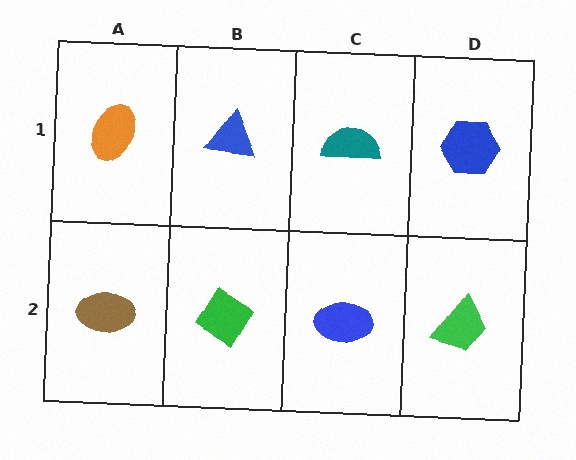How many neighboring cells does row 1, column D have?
2.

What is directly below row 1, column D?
A green trapezoid.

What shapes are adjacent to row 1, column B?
A green diamond (row 2, column B), an orange ellipse (row 1, column A), a teal semicircle (row 1, column C).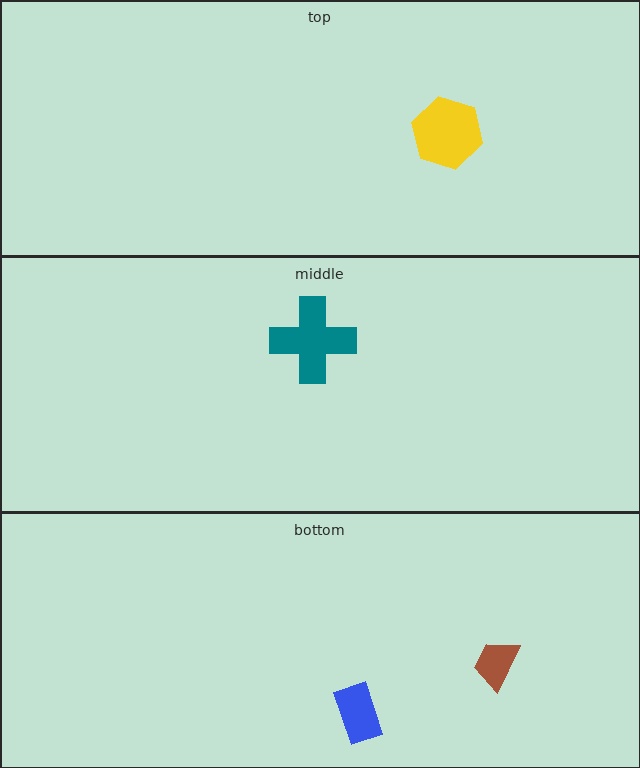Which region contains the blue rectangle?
The bottom region.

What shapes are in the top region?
The yellow hexagon.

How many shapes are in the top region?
1.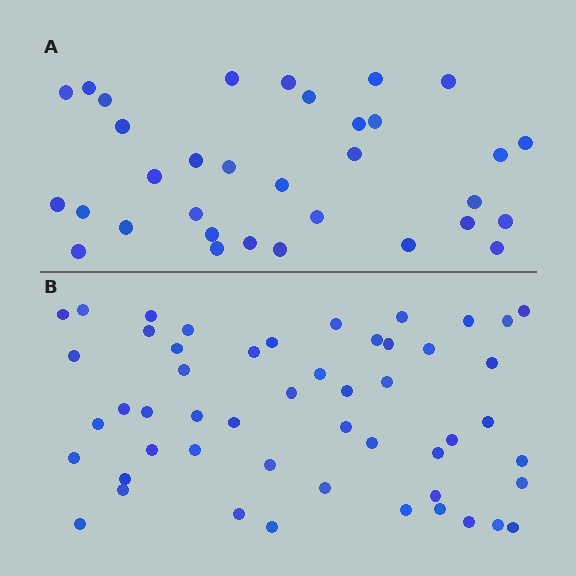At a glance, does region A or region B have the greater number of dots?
Region B (the bottom region) has more dots.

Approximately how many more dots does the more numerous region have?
Region B has approximately 20 more dots than region A.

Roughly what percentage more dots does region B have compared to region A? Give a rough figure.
About 55% more.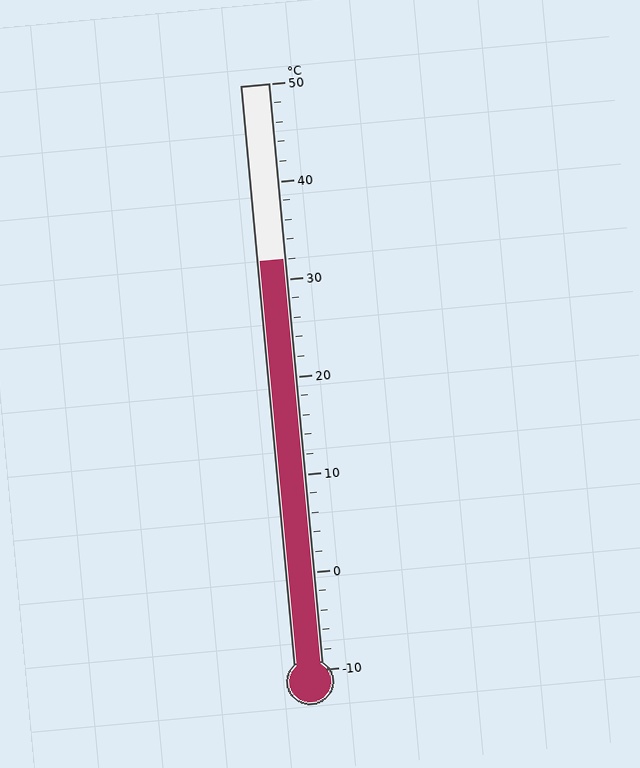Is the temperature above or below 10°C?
The temperature is above 10°C.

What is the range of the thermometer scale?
The thermometer scale ranges from -10°C to 50°C.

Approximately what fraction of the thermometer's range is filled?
The thermometer is filled to approximately 70% of its range.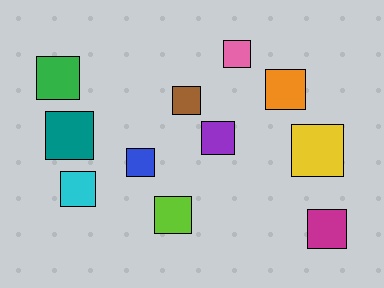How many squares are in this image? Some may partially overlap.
There are 11 squares.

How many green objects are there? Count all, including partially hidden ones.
There is 1 green object.